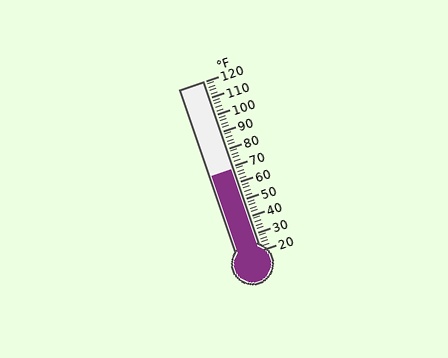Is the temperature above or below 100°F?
The temperature is below 100°F.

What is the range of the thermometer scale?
The thermometer scale ranges from 20°F to 120°F.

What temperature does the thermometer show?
The thermometer shows approximately 68°F.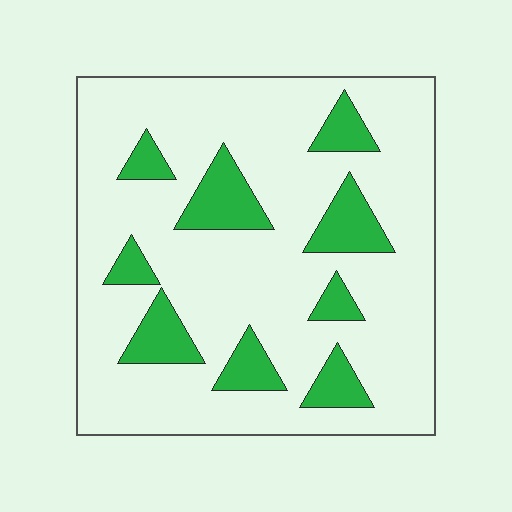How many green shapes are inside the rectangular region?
9.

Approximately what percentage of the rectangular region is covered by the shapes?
Approximately 20%.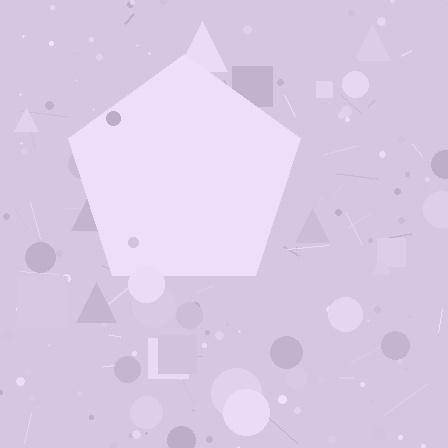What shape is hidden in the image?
A pentagon is hidden in the image.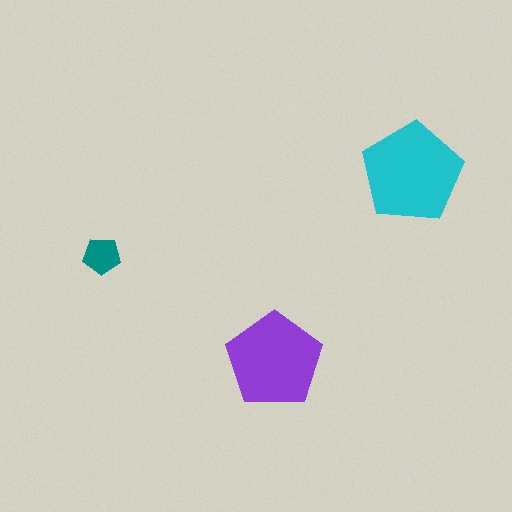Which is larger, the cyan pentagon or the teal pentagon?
The cyan one.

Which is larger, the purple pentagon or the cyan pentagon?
The cyan one.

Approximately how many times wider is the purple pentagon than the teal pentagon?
About 2.5 times wider.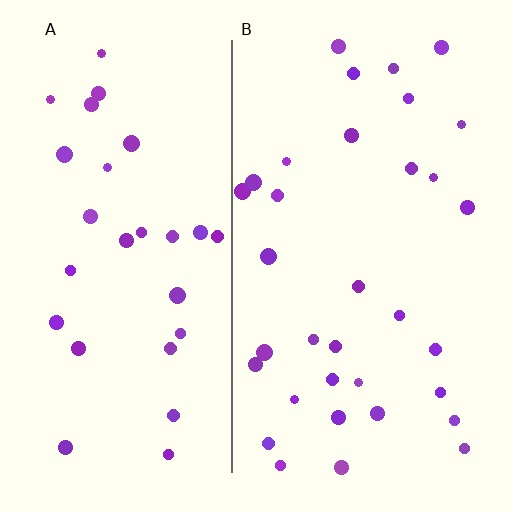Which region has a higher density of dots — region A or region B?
B (the right).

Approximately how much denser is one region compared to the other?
Approximately 1.2× — region B over region A.